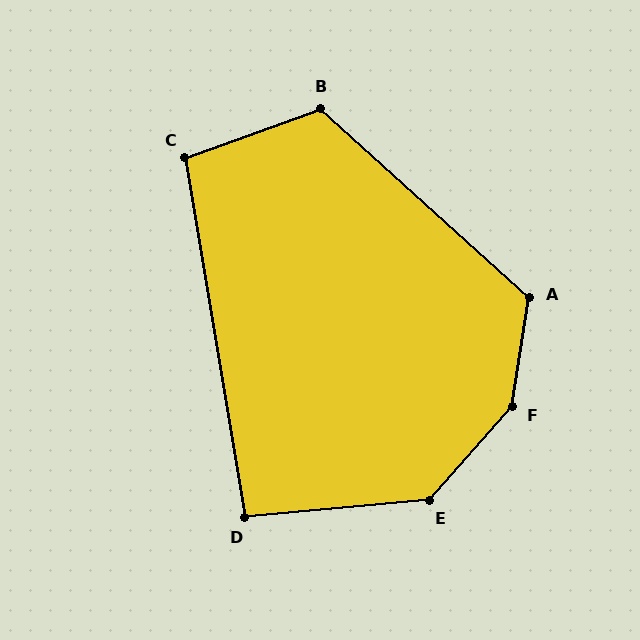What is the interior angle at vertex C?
Approximately 100 degrees (obtuse).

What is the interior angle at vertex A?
Approximately 123 degrees (obtuse).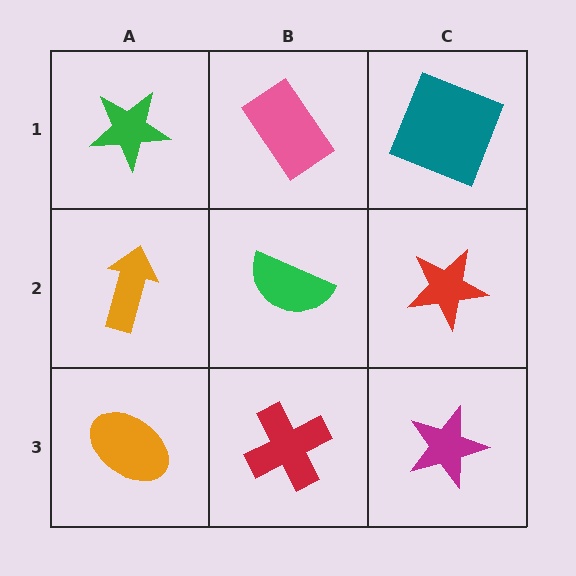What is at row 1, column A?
A green star.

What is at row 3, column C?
A magenta star.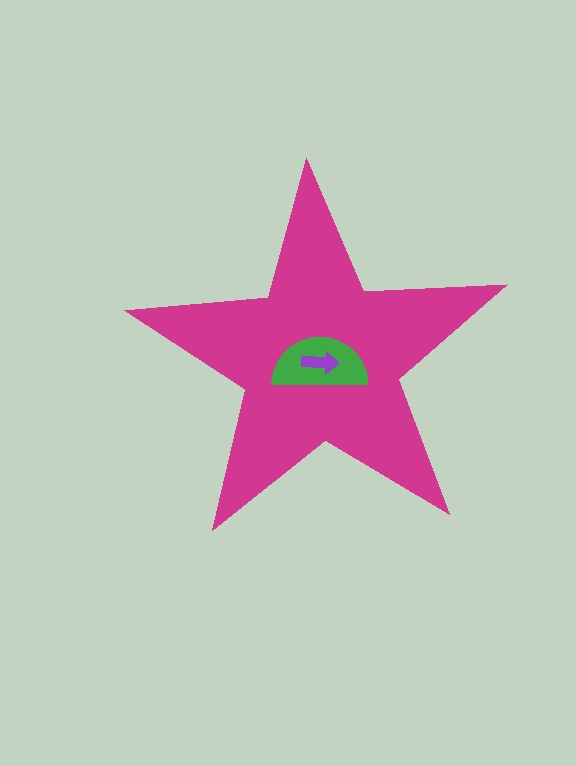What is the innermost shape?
The purple arrow.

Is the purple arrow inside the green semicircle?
Yes.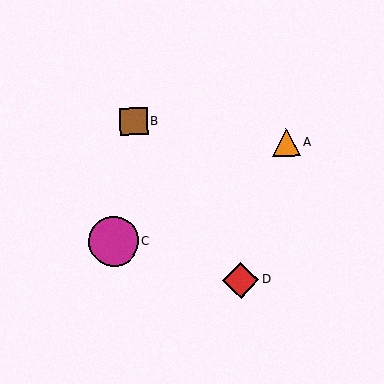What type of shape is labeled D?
Shape D is a red diamond.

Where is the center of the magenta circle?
The center of the magenta circle is at (113, 242).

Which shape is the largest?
The magenta circle (labeled C) is the largest.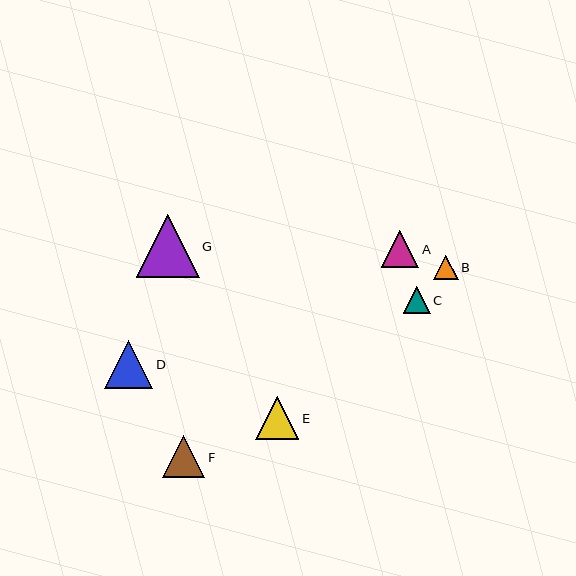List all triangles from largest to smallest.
From largest to smallest: G, D, E, F, A, C, B.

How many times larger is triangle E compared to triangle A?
Triangle E is approximately 1.1 times the size of triangle A.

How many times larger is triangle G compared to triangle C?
Triangle G is approximately 2.3 times the size of triangle C.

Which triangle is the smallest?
Triangle B is the smallest with a size of approximately 24 pixels.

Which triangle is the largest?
Triangle G is the largest with a size of approximately 63 pixels.